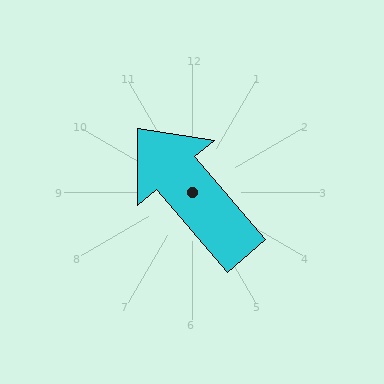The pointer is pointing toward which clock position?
Roughly 11 o'clock.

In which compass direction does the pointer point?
Northwest.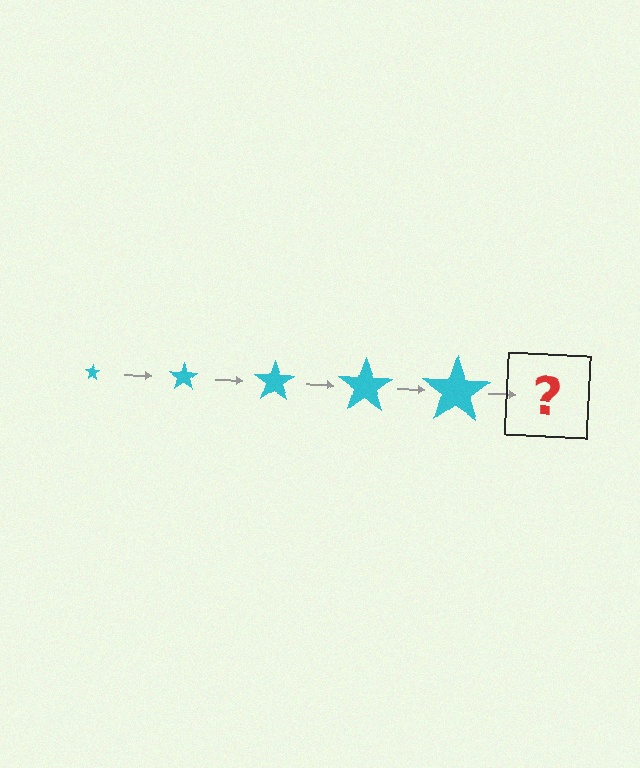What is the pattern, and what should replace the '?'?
The pattern is that the star gets progressively larger each step. The '?' should be a cyan star, larger than the previous one.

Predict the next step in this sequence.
The next step is a cyan star, larger than the previous one.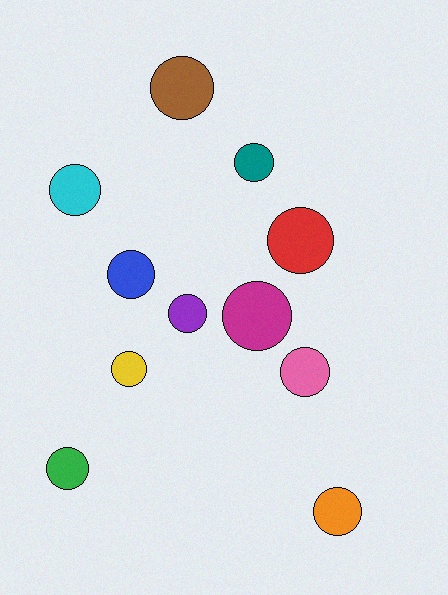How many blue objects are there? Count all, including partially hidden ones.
There is 1 blue object.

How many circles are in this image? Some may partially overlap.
There are 11 circles.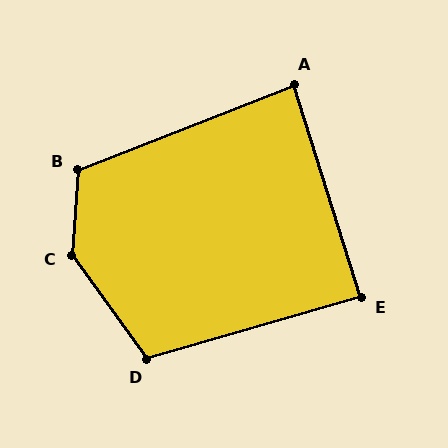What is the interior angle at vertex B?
Approximately 116 degrees (obtuse).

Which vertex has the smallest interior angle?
A, at approximately 86 degrees.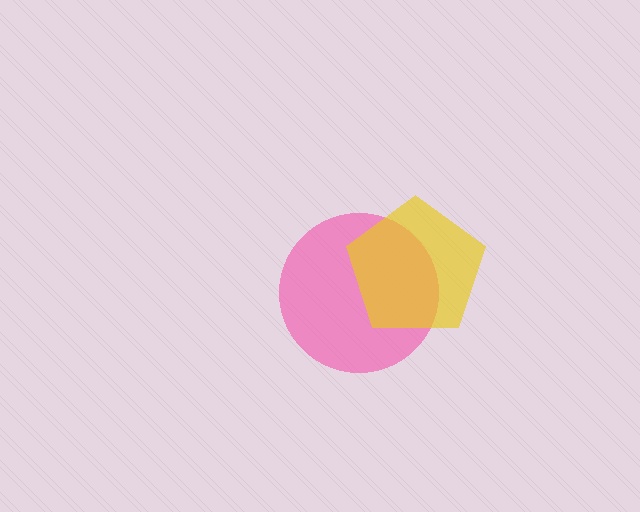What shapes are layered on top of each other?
The layered shapes are: a pink circle, a yellow pentagon.